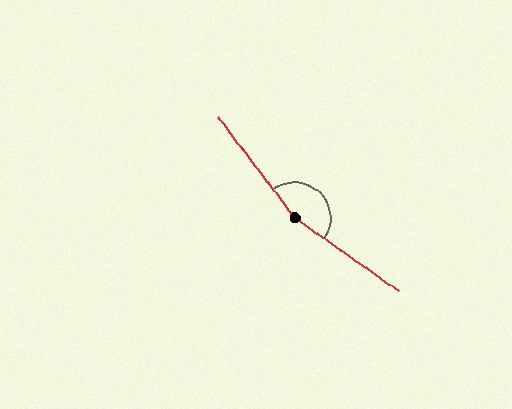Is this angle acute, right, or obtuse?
It is obtuse.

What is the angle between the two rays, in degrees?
Approximately 162 degrees.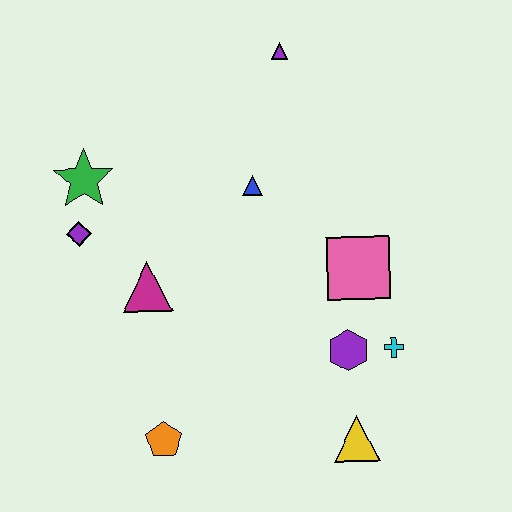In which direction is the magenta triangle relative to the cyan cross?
The magenta triangle is to the left of the cyan cross.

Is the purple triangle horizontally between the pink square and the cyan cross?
No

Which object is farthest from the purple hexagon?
The green star is farthest from the purple hexagon.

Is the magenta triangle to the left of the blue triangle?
Yes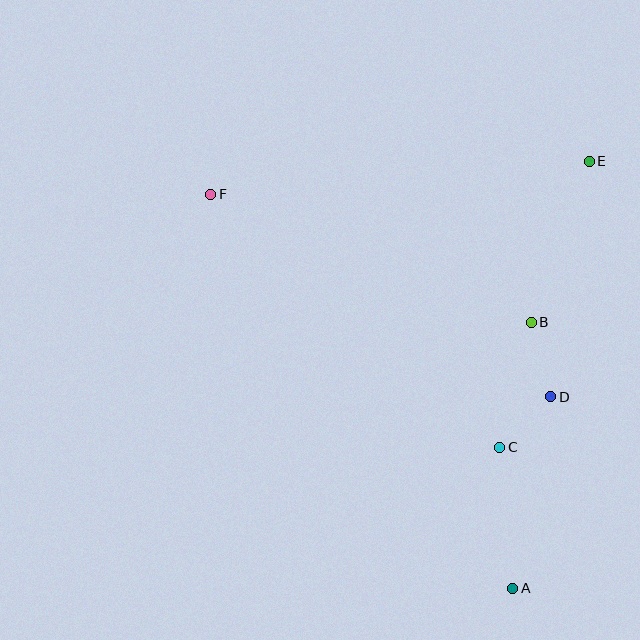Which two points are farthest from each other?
Points A and F are farthest from each other.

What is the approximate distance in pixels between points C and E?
The distance between C and E is approximately 300 pixels.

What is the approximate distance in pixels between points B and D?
The distance between B and D is approximately 77 pixels.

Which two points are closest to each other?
Points C and D are closest to each other.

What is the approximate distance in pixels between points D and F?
The distance between D and F is approximately 396 pixels.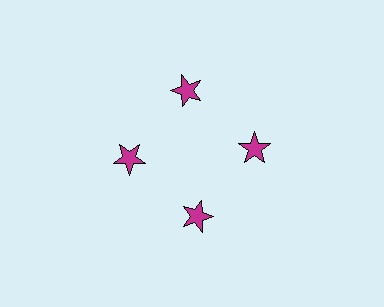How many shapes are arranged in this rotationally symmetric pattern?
There are 4 shapes, arranged in 4 groups of 1.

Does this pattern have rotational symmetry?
Yes, this pattern has 4-fold rotational symmetry. It looks the same after rotating 90 degrees around the center.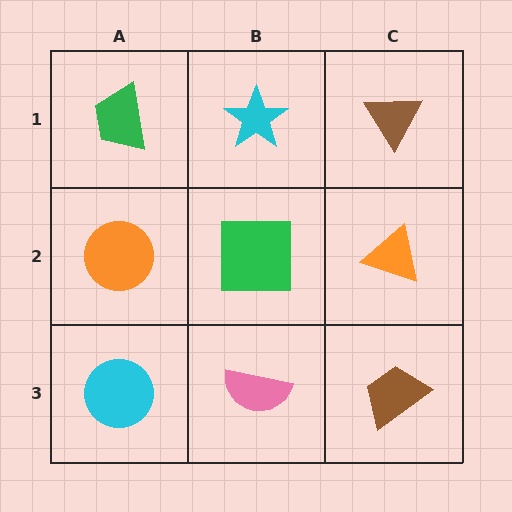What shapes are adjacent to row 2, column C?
A brown triangle (row 1, column C), a brown trapezoid (row 3, column C), a green square (row 2, column B).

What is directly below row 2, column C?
A brown trapezoid.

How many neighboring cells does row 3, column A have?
2.